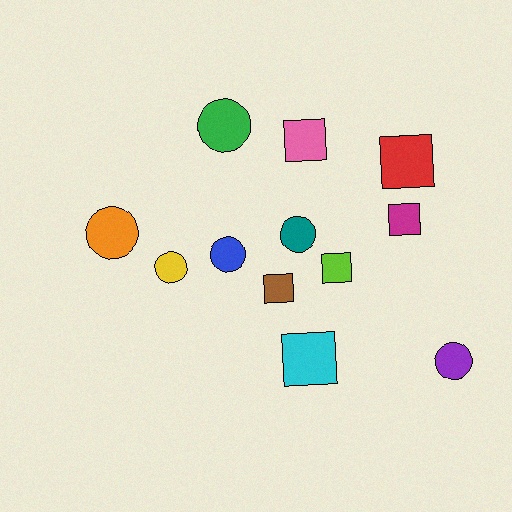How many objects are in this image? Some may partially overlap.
There are 12 objects.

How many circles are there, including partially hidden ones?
There are 6 circles.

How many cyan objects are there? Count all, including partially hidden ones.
There is 1 cyan object.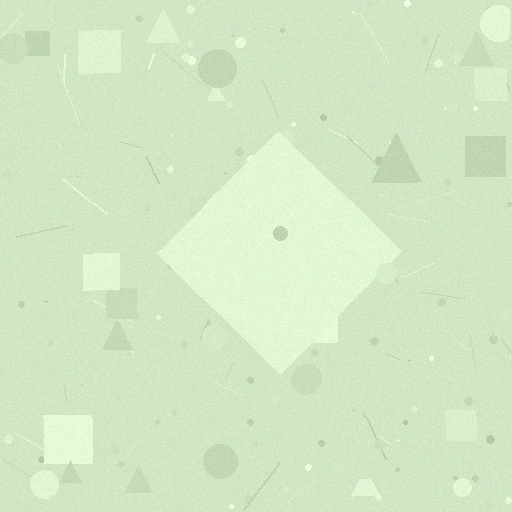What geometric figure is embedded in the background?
A diamond is embedded in the background.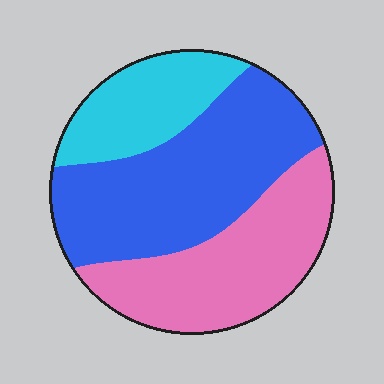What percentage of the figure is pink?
Pink covers 35% of the figure.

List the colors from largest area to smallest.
From largest to smallest: blue, pink, cyan.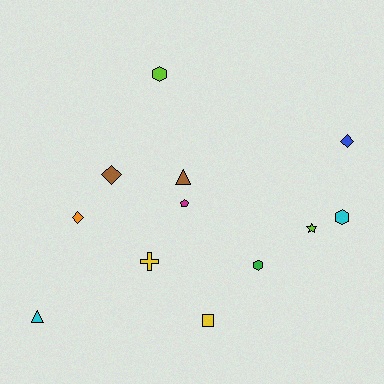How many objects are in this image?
There are 12 objects.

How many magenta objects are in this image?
There is 1 magenta object.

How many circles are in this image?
There are no circles.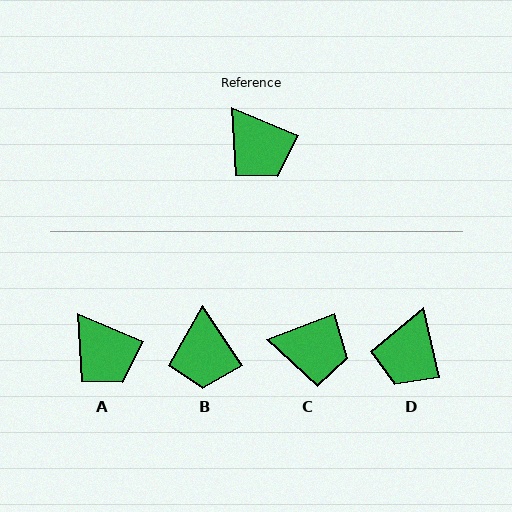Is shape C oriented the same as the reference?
No, it is off by about 43 degrees.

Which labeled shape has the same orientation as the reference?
A.